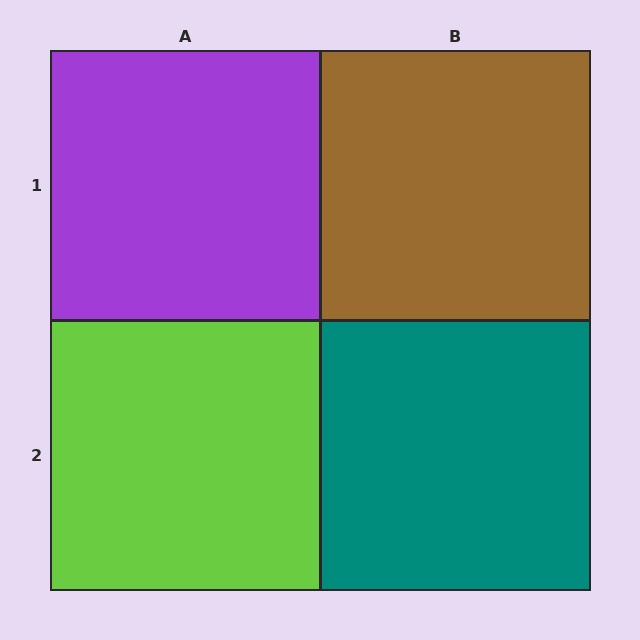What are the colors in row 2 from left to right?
Lime, teal.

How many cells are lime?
1 cell is lime.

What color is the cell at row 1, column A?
Purple.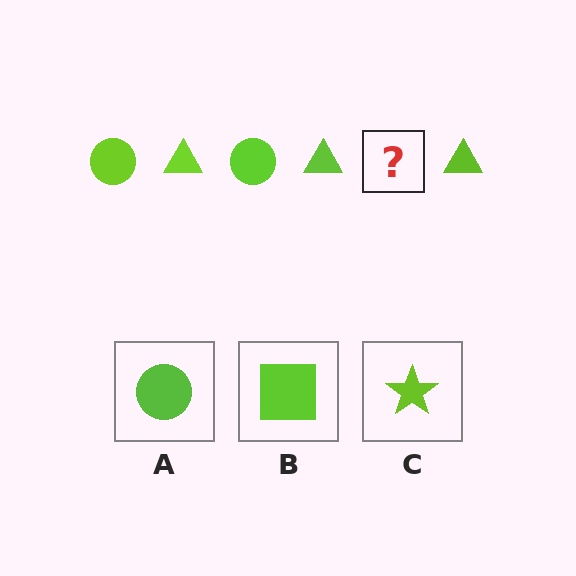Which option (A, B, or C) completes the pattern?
A.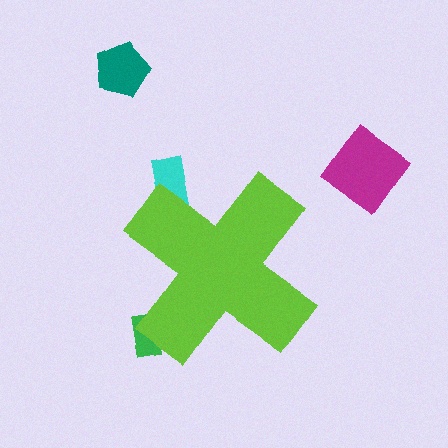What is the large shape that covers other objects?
A lime cross.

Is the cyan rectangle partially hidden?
Yes, the cyan rectangle is partially hidden behind the lime cross.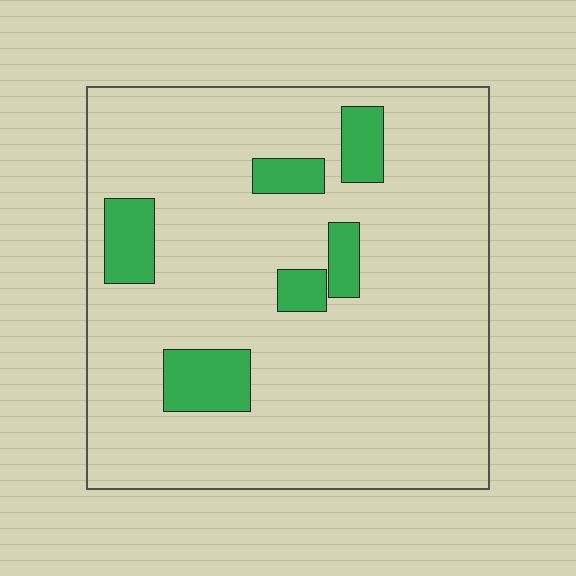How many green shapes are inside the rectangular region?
6.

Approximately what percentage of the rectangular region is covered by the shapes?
Approximately 15%.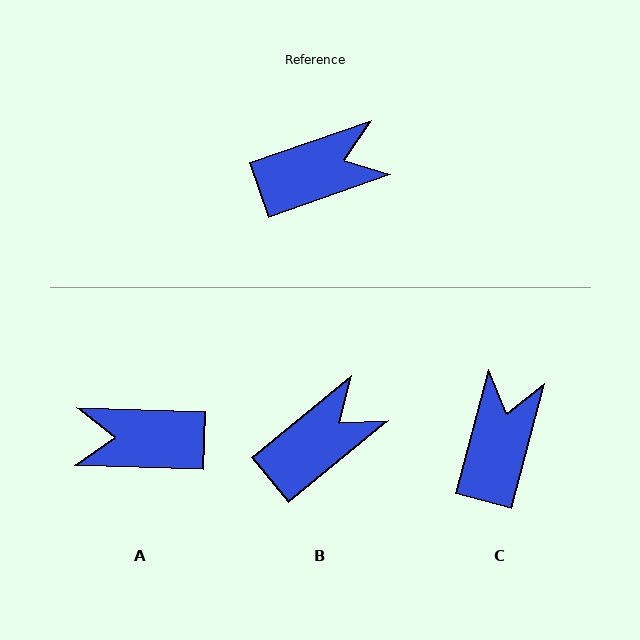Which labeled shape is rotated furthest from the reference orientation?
A, about 159 degrees away.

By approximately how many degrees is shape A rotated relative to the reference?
Approximately 159 degrees counter-clockwise.